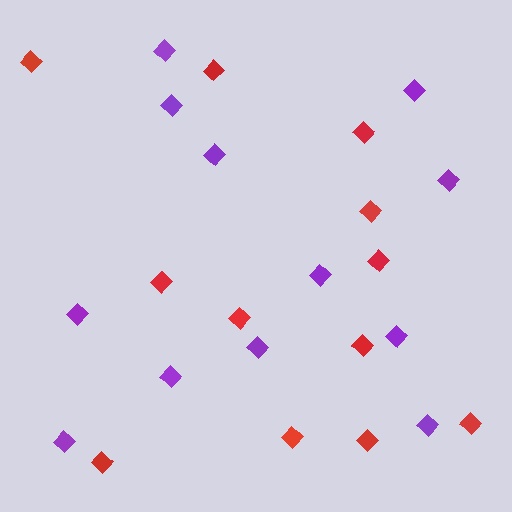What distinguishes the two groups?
There are 2 groups: one group of red diamonds (12) and one group of purple diamonds (12).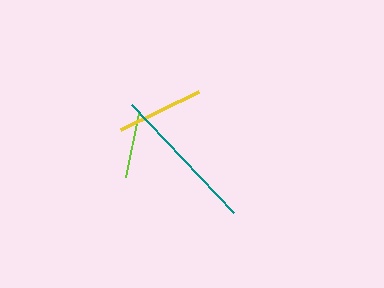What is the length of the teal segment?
The teal segment is approximately 148 pixels long.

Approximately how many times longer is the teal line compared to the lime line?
The teal line is approximately 2.3 times the length of the lime line.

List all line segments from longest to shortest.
From longest to shortest: teal, yellow, lime.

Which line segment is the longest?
The teal line is the longest at approximately 148 pixels.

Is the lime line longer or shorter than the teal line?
The teal line is longer than the lime line.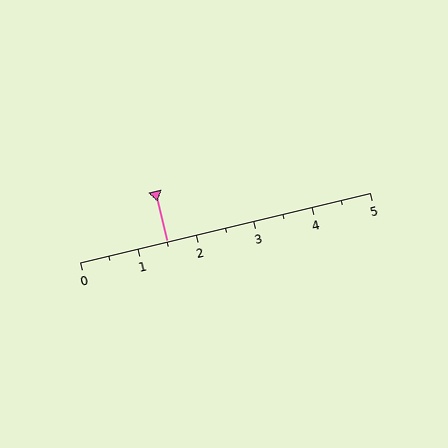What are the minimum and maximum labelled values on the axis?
The axis runs from 0 to 5.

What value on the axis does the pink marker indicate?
The marker indicates approximately 1.5.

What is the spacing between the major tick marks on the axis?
The major ticks are spaced 1 apart.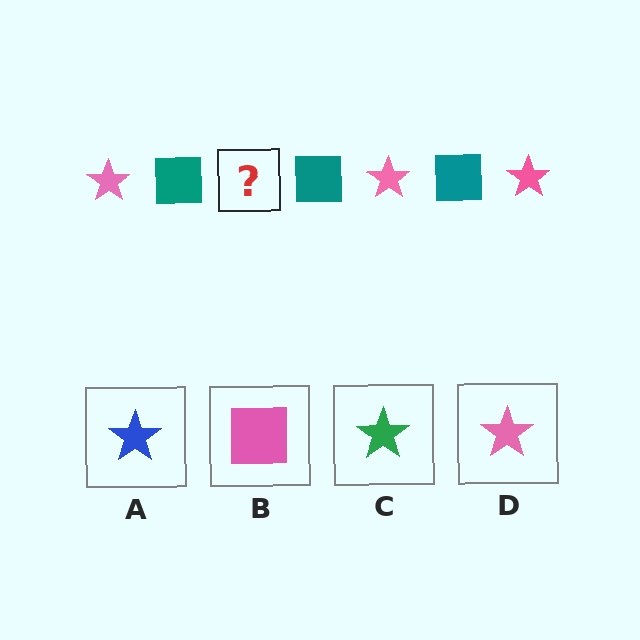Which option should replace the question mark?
Option D.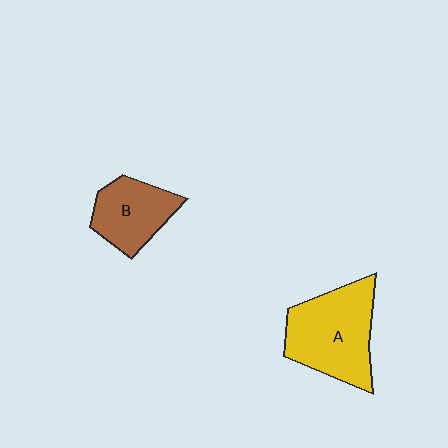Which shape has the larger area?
Shape A (yellow).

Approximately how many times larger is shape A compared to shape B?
Approximately 1.5 times.